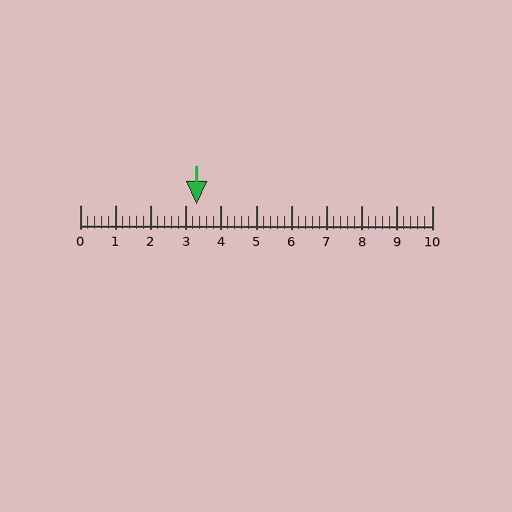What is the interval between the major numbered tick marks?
The major tick marks are spaced 1 units apart.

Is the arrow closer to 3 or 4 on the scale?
The arrow is closer to 3.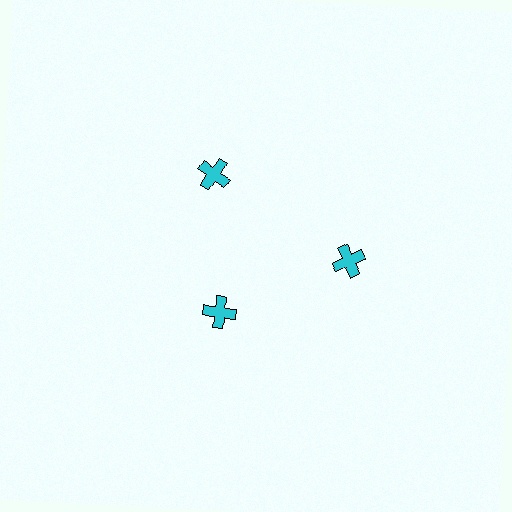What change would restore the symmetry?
The symmetry would be restored by moving it outward, back onto the ring so that all 3 crosses sit at equal angles and equal distance from the center.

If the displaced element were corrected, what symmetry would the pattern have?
It would have 3-fold rotational symmetry — the pattern would map onto itself every 120 degrees.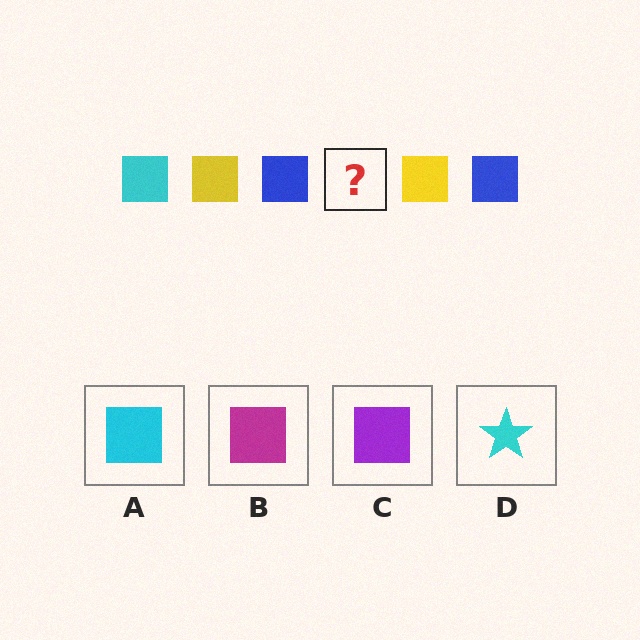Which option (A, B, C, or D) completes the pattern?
A.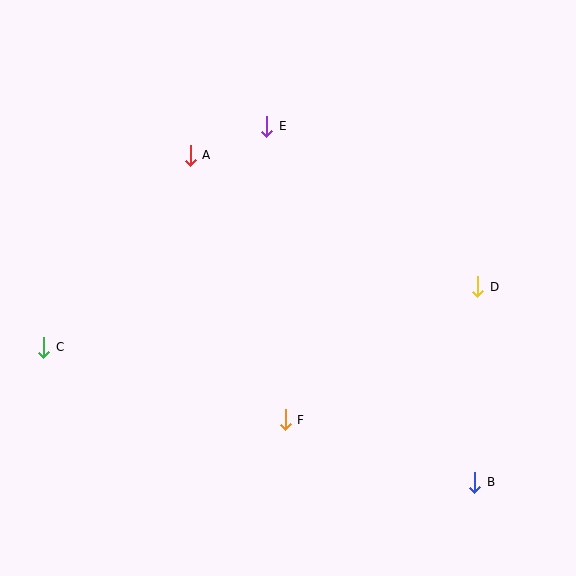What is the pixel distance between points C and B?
The distance between C and B is 451 pixels.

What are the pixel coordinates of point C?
Point C is at (44, 347).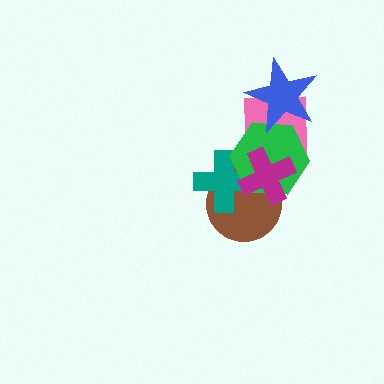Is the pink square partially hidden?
Yes, it is partially covered by another shape.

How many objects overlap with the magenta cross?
4 objects overlap with the magenta cross.